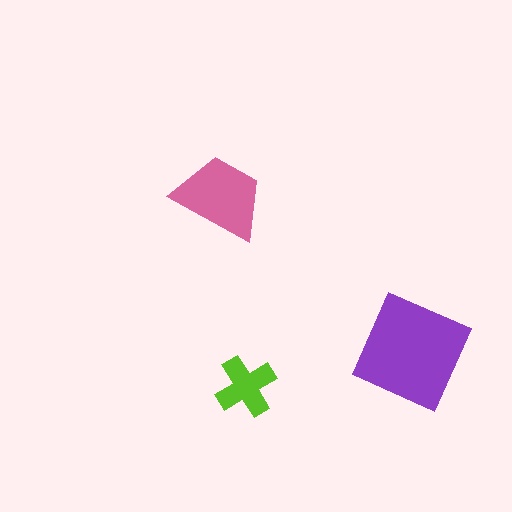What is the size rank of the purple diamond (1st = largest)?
1st.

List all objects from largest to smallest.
The purple diamond, the pink trapezoid, the lime cross.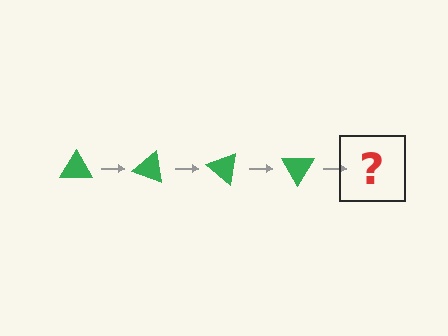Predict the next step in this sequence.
The next step is a green triangle rotated 80 degrees.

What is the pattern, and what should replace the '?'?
The pattern is that the triangle rotates 20 degrees each step. The '?' should be a green triangle rotated 80 degrees.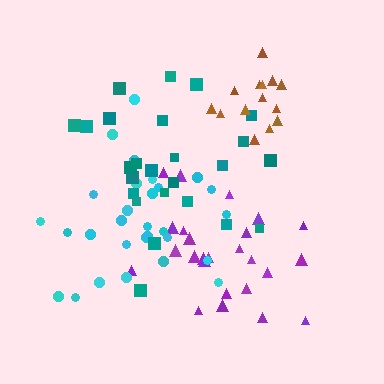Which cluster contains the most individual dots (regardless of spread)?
Cyan (29).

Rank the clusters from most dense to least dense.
brown, cyan, purple, teal.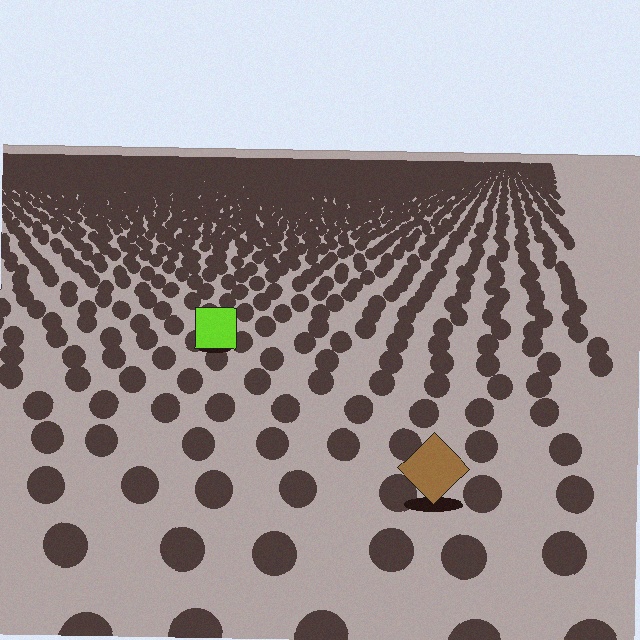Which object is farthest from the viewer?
The lime square is farthest from the viewer. It appears smaller and the ground texture around it is denser.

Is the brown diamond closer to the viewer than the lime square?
Yes. The brown diamond is closer — you can tell from the texture gradient: the ground texture is coarser near it.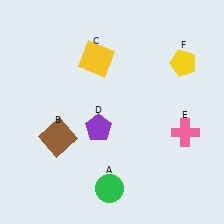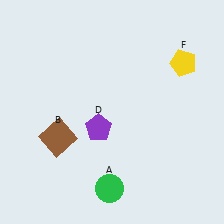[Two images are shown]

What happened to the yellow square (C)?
The yellow square (C) was removed in Image 2. It was in the top-left area of Image 1.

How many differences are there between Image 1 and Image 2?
There are 2 differences between the two images.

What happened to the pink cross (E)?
The pink cross (E) was removed in Image 2. It was in the bottom-right area of Image 1.